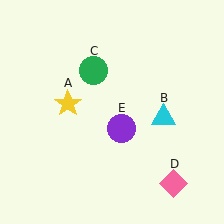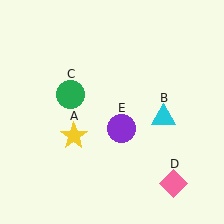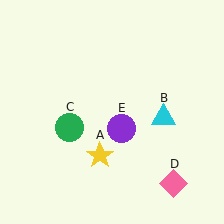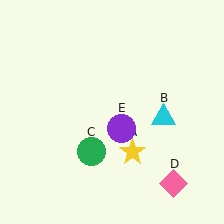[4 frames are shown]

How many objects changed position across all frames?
2 objects changed position: yellow star (object A), green circle (object C).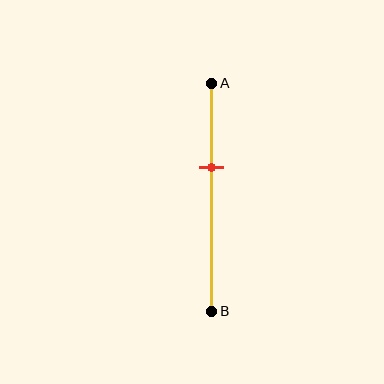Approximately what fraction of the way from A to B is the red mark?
The red mark is approximately 35% of the way from A to B.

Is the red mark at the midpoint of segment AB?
No, the mark is at about 35% from A, not at the 50% midpoint.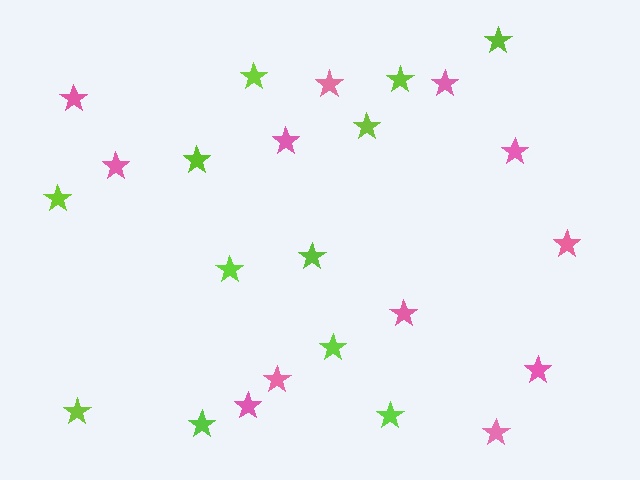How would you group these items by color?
There are 2 groups: one group of lime stars (12) and one group of pink stars (12).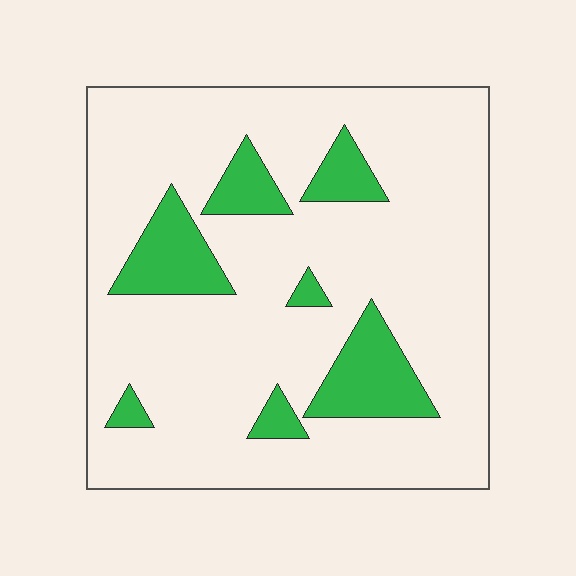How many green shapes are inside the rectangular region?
7.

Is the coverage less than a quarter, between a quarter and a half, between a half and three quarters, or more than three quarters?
Less than a quarter.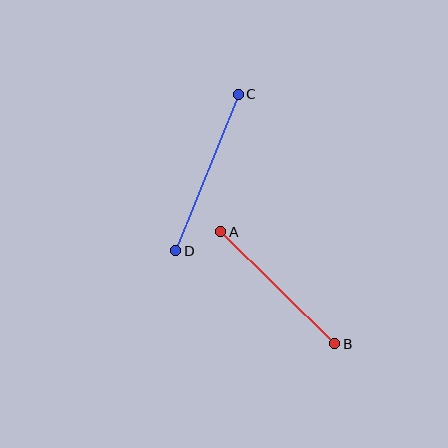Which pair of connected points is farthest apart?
Points C and D are farthest apart.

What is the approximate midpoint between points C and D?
The midpoint is at approximately (207, 172) pixels.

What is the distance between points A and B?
The distance is approximately 160 pixels.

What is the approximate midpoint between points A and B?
The midpoint is at approximately (278, 288) pixels.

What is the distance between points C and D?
The distance is approximately 169 pixels.